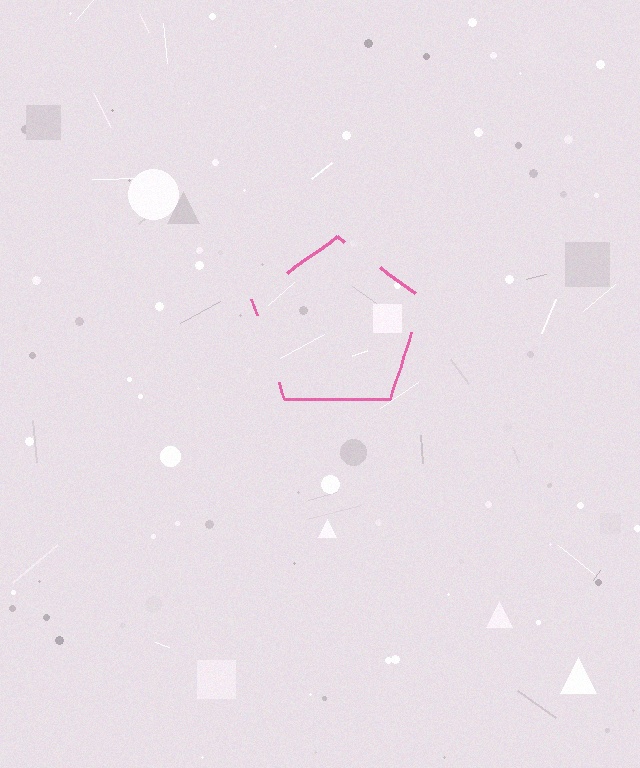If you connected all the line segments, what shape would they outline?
They would outline a pentagon.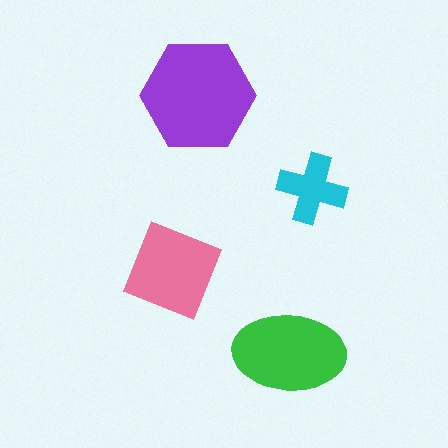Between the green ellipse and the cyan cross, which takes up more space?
The green ellipse.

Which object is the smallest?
The cyan cross.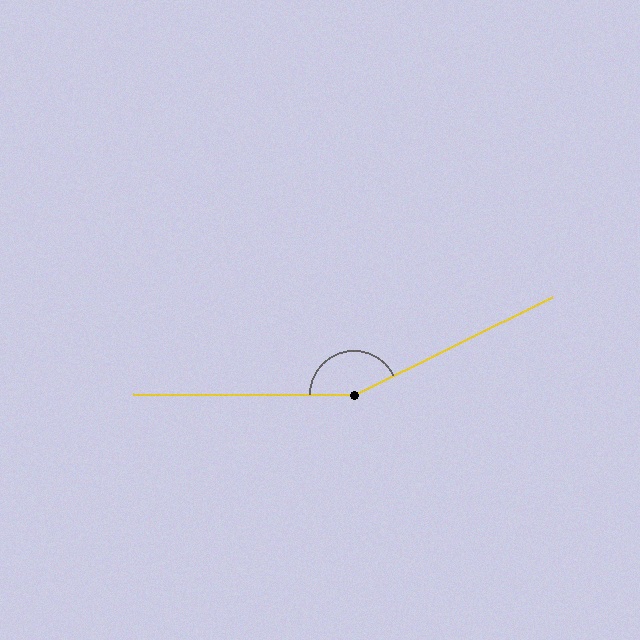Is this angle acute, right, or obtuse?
It is obtuse.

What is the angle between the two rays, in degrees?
Approximately 154 degrees.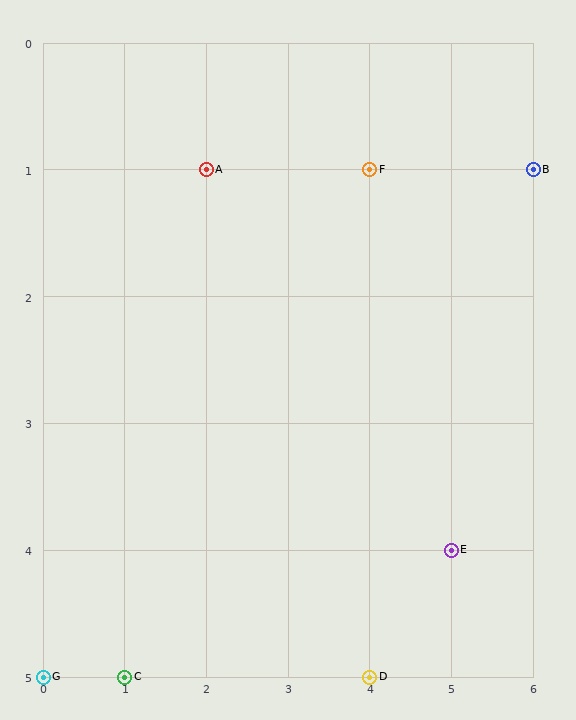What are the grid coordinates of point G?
Point G is at grid coordinates (0, 5).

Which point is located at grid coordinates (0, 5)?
Point G is at (0, 5).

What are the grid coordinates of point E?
Point E is at grid coordinates (5, 4).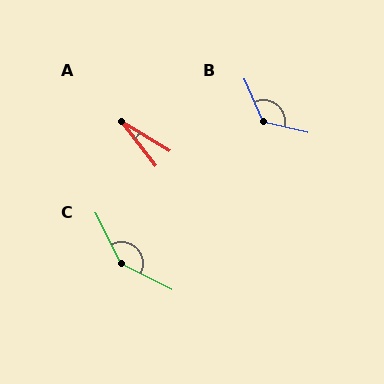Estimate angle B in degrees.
Approximately 127 degrees.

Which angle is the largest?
C, at approximately 144 degrees.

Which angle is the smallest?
A, at approximately 21 degrees.